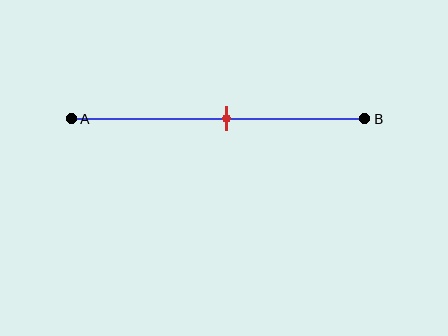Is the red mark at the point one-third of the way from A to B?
No, the mark is at about 55% from A, not at the 33% one-third point.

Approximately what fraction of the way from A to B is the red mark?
The red mark is approximately 55% of the way from A to B.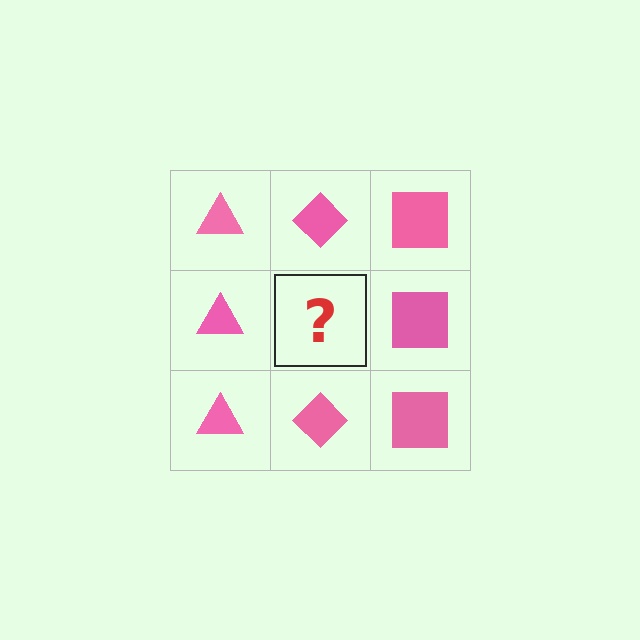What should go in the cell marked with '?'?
The missing cell should contain a pink diamond.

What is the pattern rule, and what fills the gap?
The rule is that each column has a consistent shape. The gap should be filled with a pink diamond.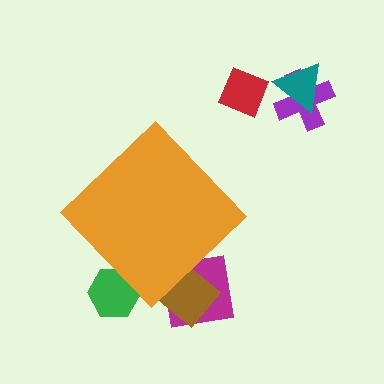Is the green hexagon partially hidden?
Yes, the green hexagon is partially hidden behind the orange diamond.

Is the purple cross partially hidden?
No, the purple cross is fully visible.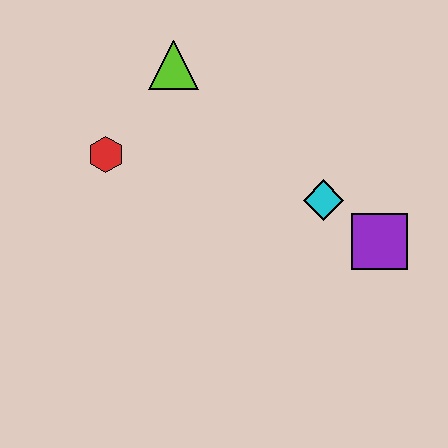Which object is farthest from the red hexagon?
The purple square is farthest from the red hexagon.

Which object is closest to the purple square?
The cyan diamond is closest to the purple square.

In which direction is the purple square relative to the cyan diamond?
The purple square is to the right of the cyan diamond.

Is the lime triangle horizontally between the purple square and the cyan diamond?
No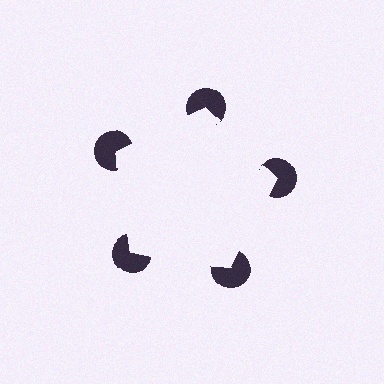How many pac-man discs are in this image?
There are 5 — one at each vertex of the illusory pentagon.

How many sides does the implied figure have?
5 sides.